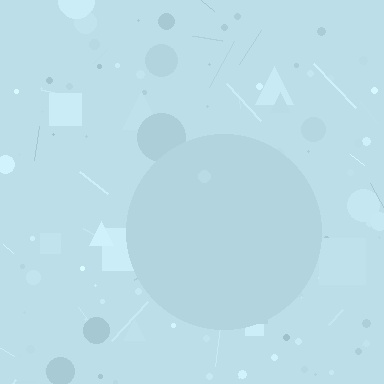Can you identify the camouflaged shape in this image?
The camouflaged shape is a circle.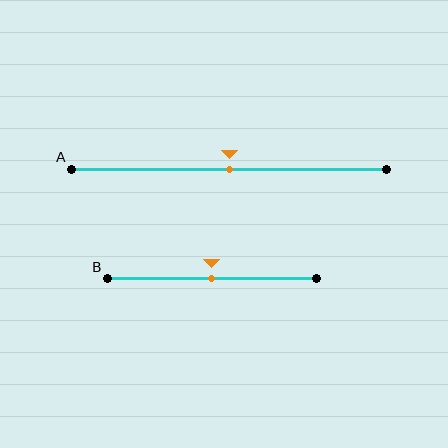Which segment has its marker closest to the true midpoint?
Segment A has its marker closest to the true midpoint.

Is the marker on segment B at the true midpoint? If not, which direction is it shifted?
Yes, the marker on segment B is at the true midpoint.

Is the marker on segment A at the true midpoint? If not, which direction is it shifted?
Yes, the marker on segment A is at the true midpoint.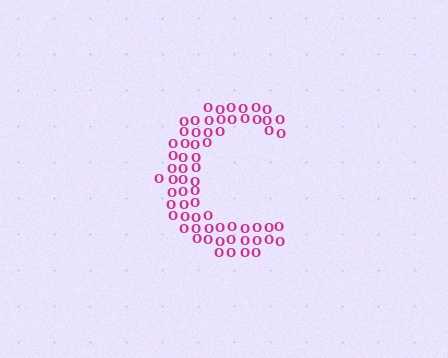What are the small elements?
The small elements are letter O's.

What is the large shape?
The large shape is the letter C.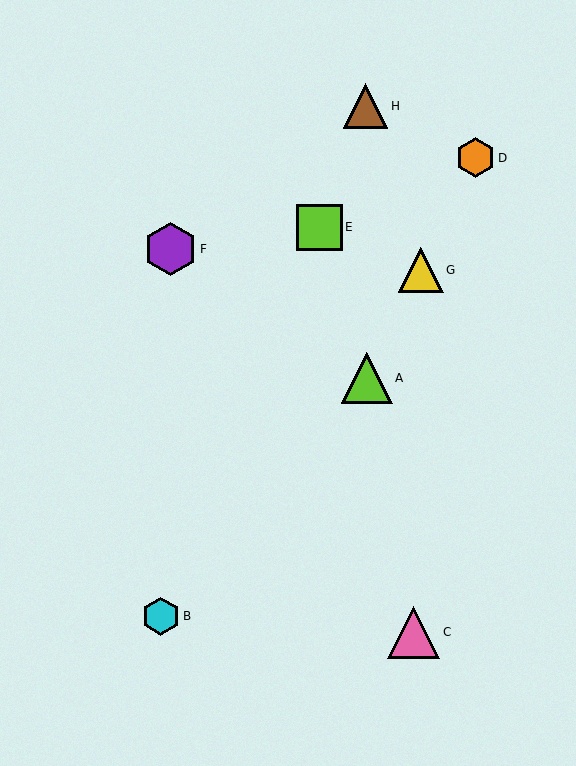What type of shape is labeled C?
Shape C is a pink triangle.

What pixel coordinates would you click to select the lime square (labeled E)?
Click at (319, 227) to select the lime square E.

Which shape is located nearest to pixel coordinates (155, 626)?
The cyan hexagon (labeled B) at (161, 616) is nearest to that location.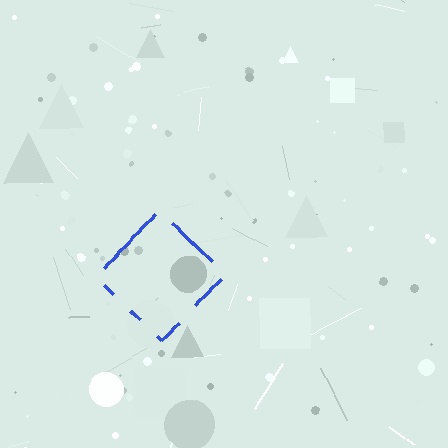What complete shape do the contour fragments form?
The contour fragments form a diamond.